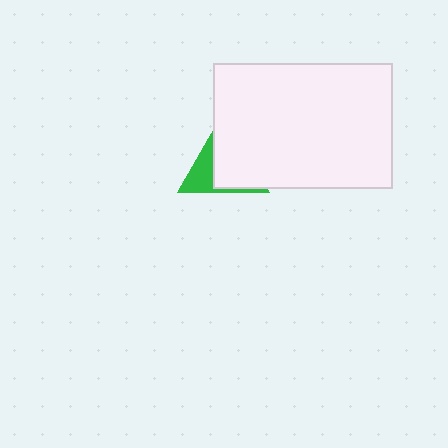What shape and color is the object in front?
The object in front is a white rectangle.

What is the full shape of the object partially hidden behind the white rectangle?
The partially hidden object is a green triangle.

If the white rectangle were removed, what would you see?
You would see the complete green triangle.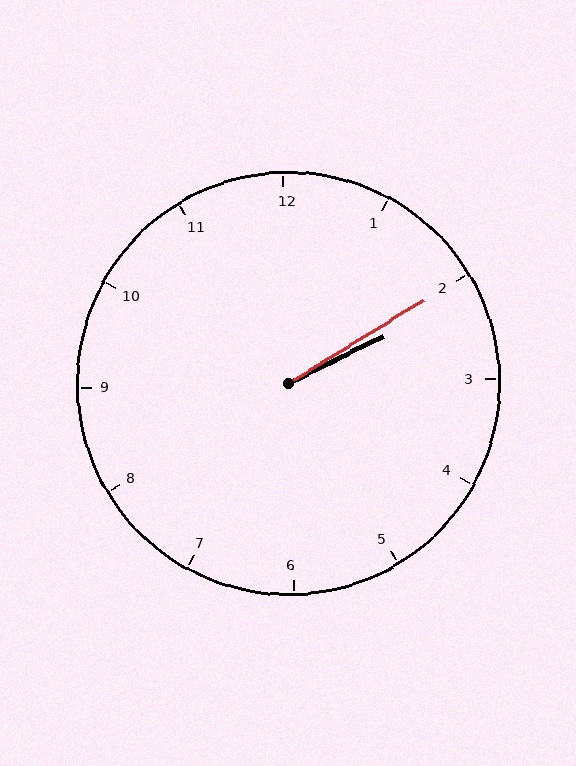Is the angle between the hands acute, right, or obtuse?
It is acute.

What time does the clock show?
2:10.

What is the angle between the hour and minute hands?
Approximately 5 degrees.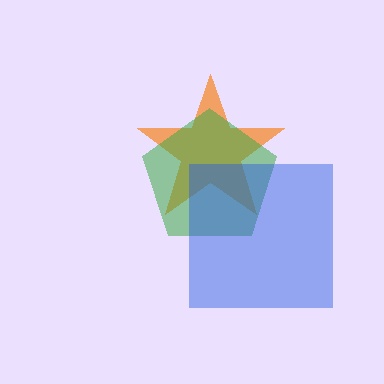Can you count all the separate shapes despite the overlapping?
Yes, there are 3 separate shapes.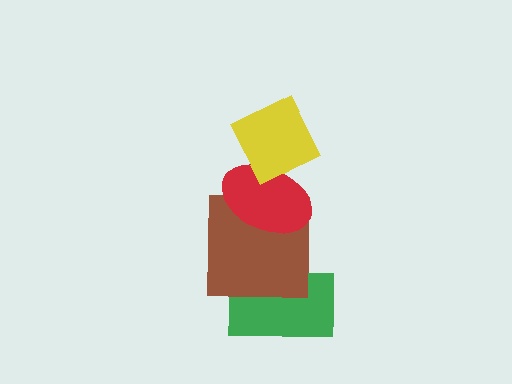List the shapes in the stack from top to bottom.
From top to bottom: the yellow diamond, the red ellipse, the brown square, the green rectangle.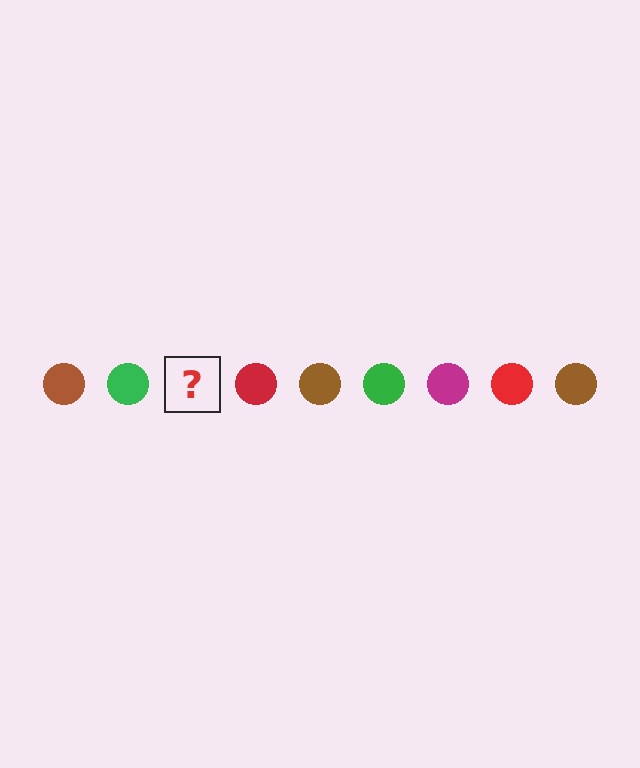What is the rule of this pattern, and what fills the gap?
The rule is that the pattern cycles through brown, green, magenta, red circles. The gap should be filled with a magenta circle.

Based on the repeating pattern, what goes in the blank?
The blank should be a magenta circle.